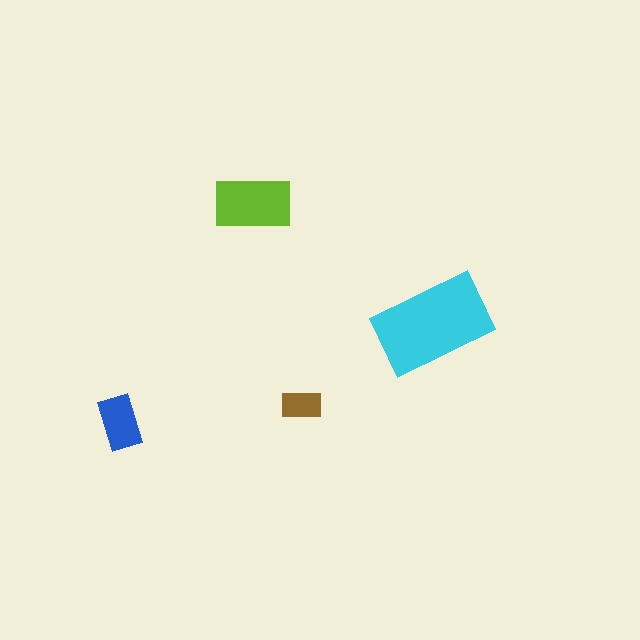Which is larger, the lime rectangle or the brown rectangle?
The lime one.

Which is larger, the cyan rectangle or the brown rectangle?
The cyan one.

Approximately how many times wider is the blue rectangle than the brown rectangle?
About 1.5 times wider.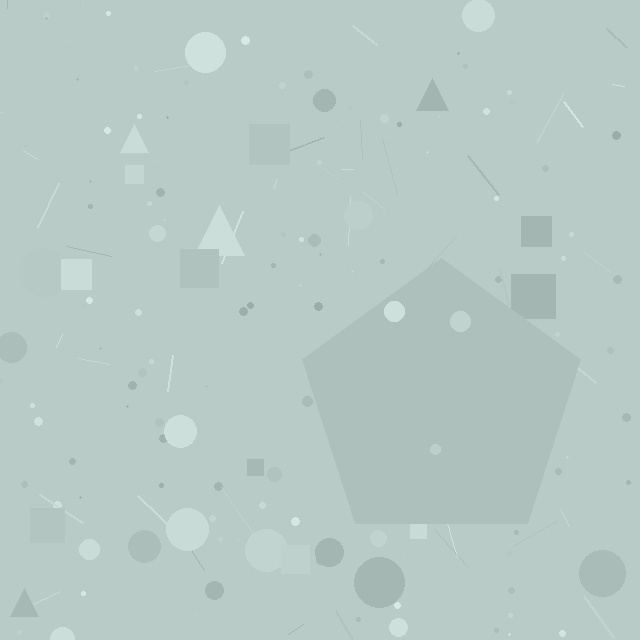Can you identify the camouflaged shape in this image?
The camouflaged shape is a pentagon.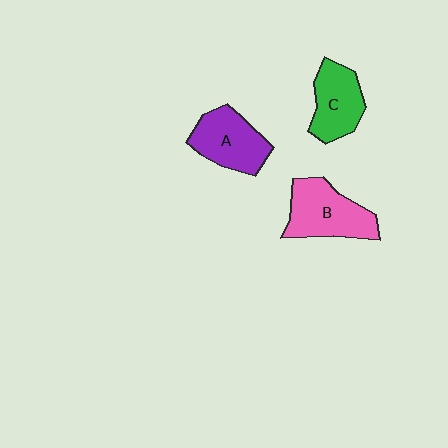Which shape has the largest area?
Shape B (pink).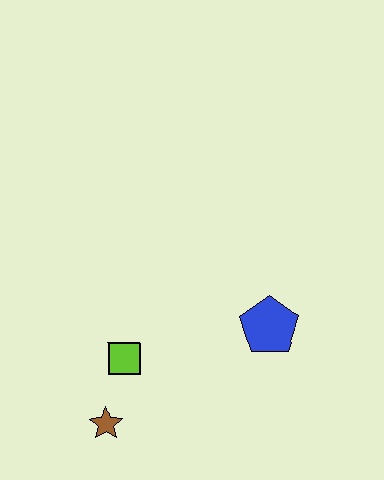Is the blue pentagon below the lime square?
No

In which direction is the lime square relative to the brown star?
The lime square is above the brown star.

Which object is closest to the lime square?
The brown star is closest to the lime square.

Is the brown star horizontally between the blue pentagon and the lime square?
No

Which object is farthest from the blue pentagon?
The brown star is farthest from the blue pentagon.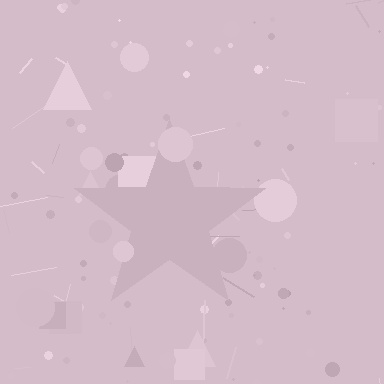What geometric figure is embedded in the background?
A star is embedded in the background.